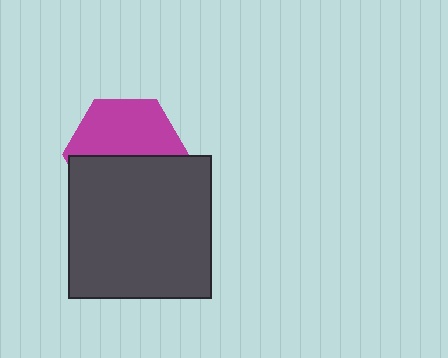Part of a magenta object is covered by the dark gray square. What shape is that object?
It is a hexagon.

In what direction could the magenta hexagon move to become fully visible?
The magenta hexagon could move up. That would shift it out from behind the dark gray square entirely.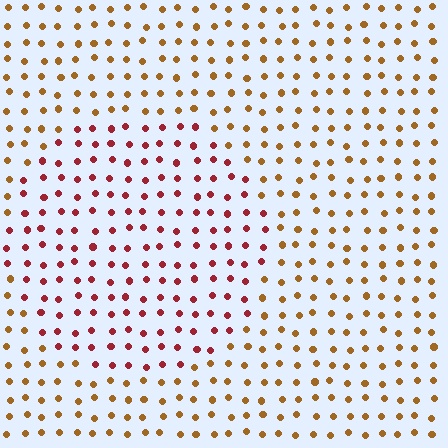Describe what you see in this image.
The image is filled with small brown elements in a uniform arrangement. A circle-shaped region is visible where the elements are tinted to a slightly different hue, forming a subtle color boundary.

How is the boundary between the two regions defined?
The boundary is defined purely by a slight shift in hue (about 41 degrees). Spacing, size, and orientation are identical on both sides.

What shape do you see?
I see a circle.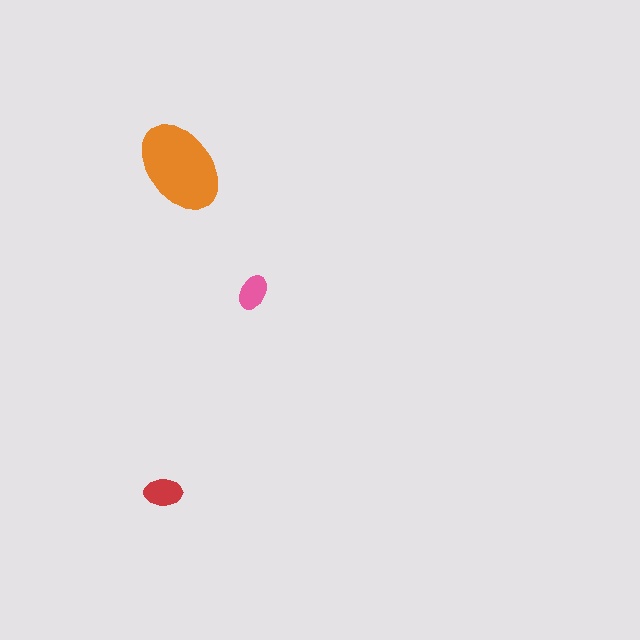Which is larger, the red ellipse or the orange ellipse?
The orange one.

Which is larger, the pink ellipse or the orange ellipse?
The orange one.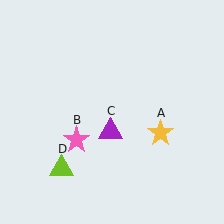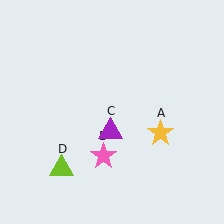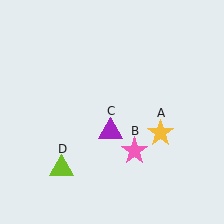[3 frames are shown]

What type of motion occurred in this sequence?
The pink star (object B) rotated counterclockwise around the center of the scene.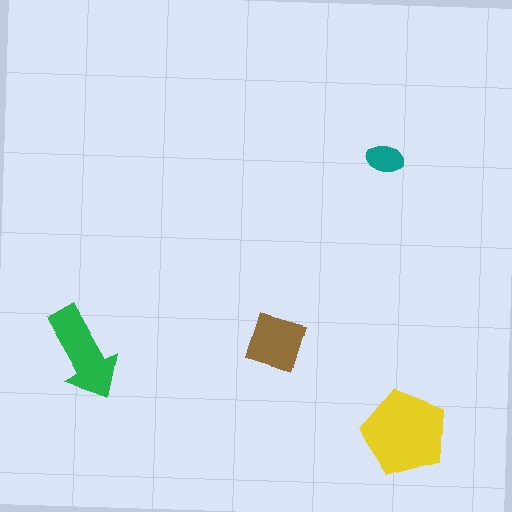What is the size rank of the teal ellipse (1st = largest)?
4th.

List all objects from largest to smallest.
The yellow pentagon, the green arrow, the brown diamond, the teal ellipse.